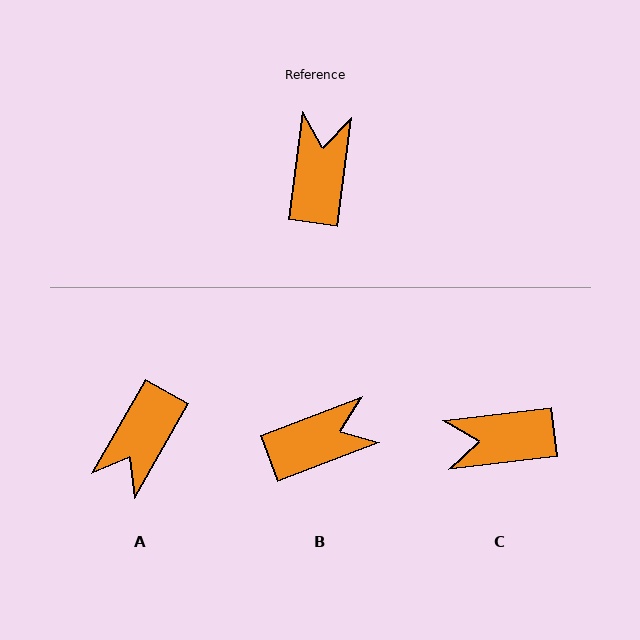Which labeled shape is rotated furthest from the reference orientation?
A, about 157 degrees away.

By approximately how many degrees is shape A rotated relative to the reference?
Approximately 157 degrees counter-clockwise.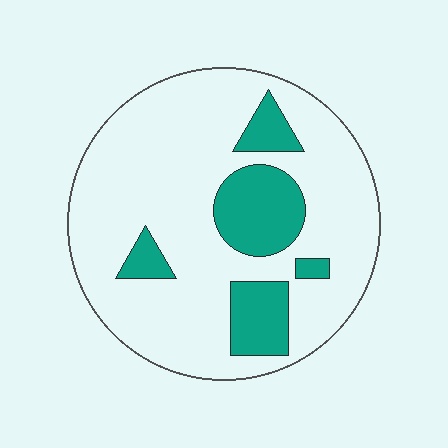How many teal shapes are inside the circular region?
5.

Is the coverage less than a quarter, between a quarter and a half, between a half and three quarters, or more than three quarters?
Less than a quarter.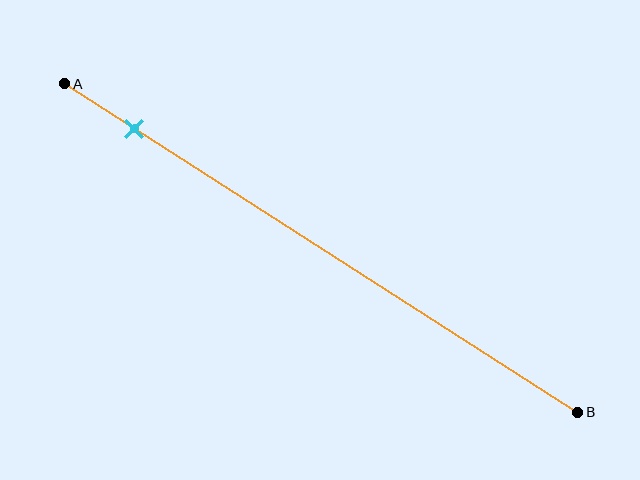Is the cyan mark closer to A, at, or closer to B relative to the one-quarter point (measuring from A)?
The cyan mark is closer to point A than the one-quarter point of segment AB.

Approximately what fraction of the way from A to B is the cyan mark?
The cyan mark is approximately 15% of the way from A to B.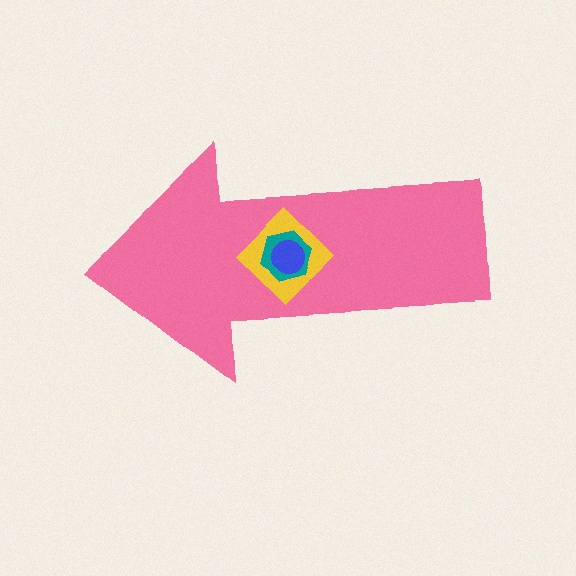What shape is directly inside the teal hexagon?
The blue circle.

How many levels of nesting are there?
4.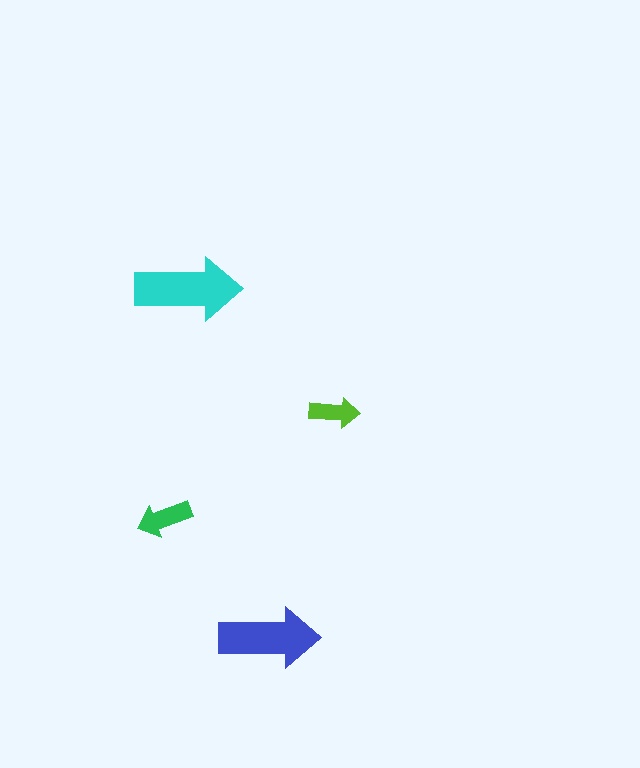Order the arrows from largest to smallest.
the cyan one, the blue one, the green one, the lime one.